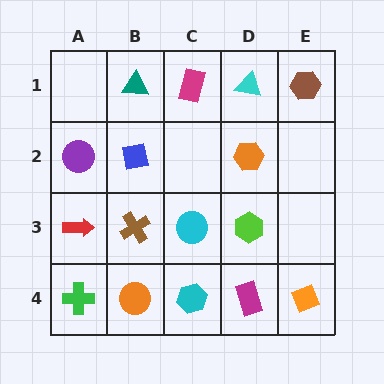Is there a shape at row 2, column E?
No, that cell is empty.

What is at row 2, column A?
A purple circle.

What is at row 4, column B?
An orange circle.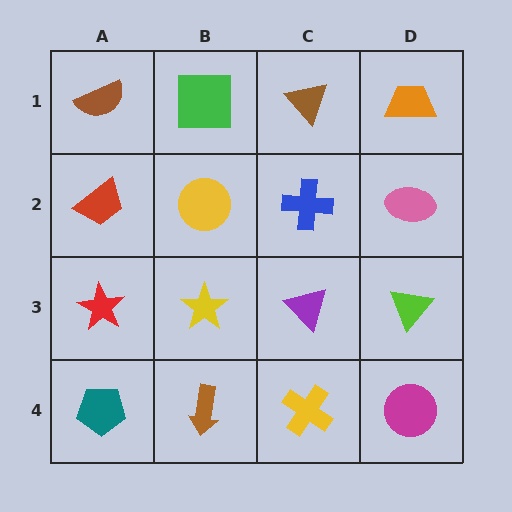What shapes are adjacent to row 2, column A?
A brown semicircle (row 1, column A), a red star (row 3, column A), a yellow circle (row 2, column B).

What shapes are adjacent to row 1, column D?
A pink ellipse (row 2, column D), a brown triangle (row 1, column C).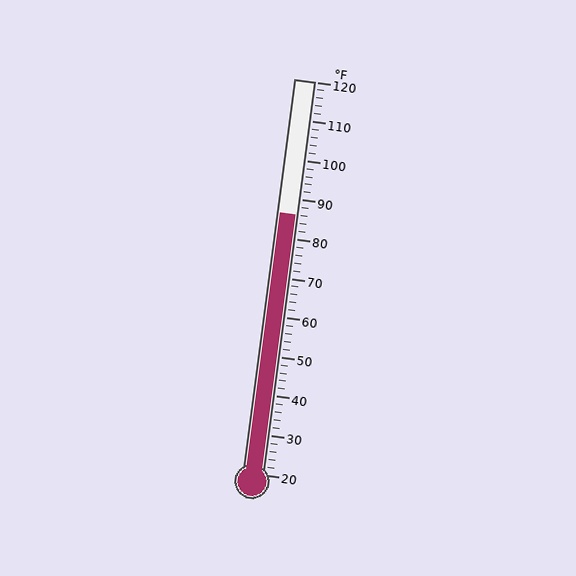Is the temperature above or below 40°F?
The temperature is above 40°F.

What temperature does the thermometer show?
The thermometer shows approximately 86°F.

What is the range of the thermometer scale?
The thermometer scale ranges from 20°F to 120°F.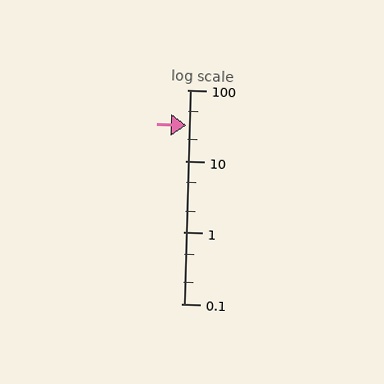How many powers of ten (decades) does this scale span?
The scale spans 3 decades, from 0.1 to 100.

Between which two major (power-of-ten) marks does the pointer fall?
The pointer is between 10 and 100.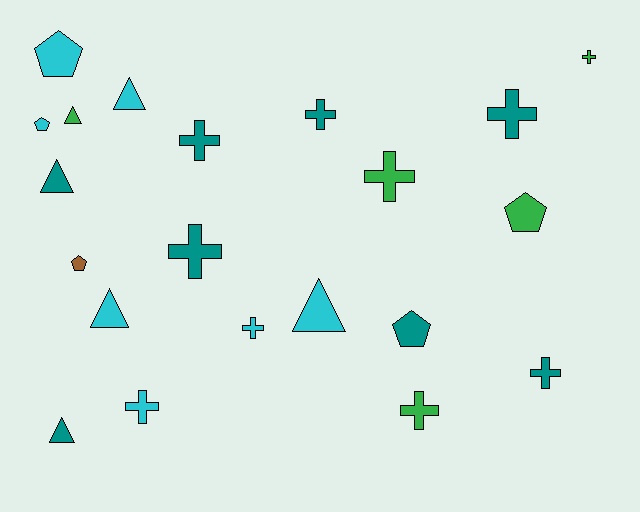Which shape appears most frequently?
Cross, with 10 objects.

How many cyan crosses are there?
There are 2 cyan crosses.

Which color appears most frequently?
Teal, with 8 objects.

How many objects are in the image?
There are 21 objects.